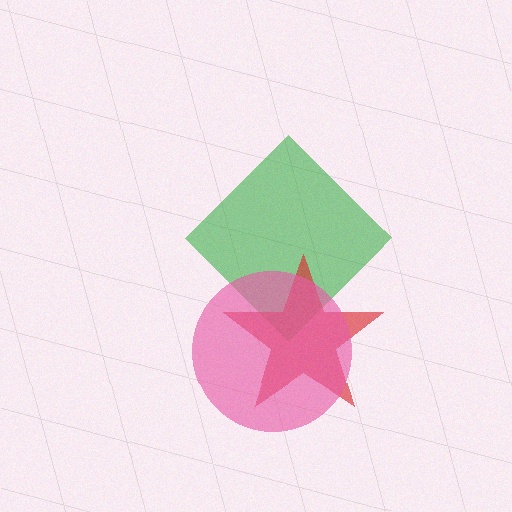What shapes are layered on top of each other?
The layered shapes are: a green diamond, a red star, a pink circle.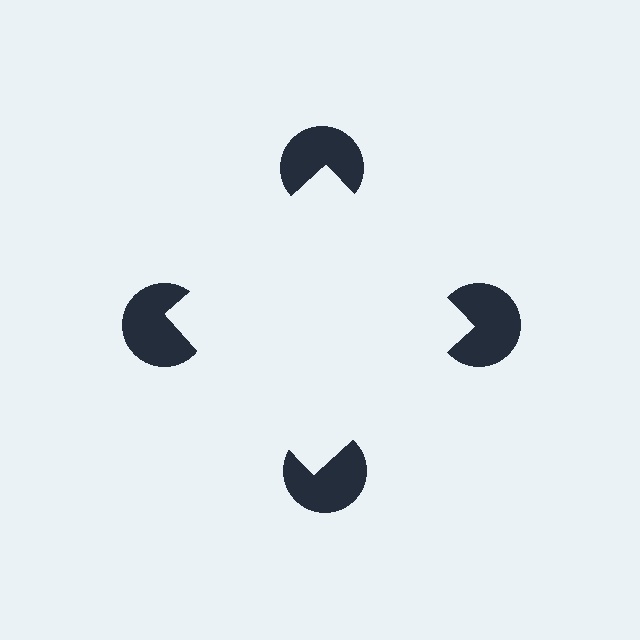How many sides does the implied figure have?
4 sides.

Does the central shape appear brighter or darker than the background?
It typically appears slightly brighter than the background, even though no actual brightness change is drawn.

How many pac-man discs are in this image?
There are 4 — one at each vertex of the illusory square.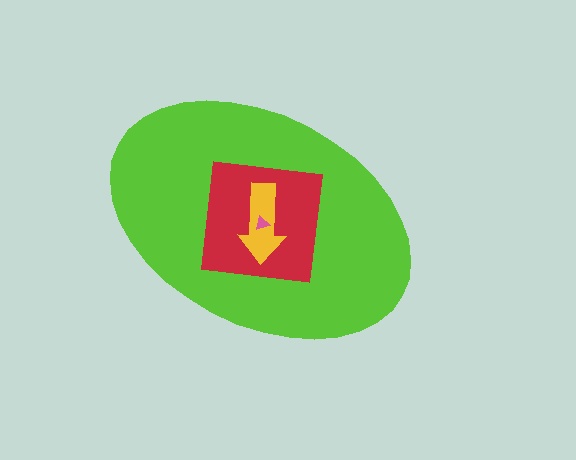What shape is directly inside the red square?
The yellow arrow.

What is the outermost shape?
The lime ellipse.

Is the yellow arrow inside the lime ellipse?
Yes.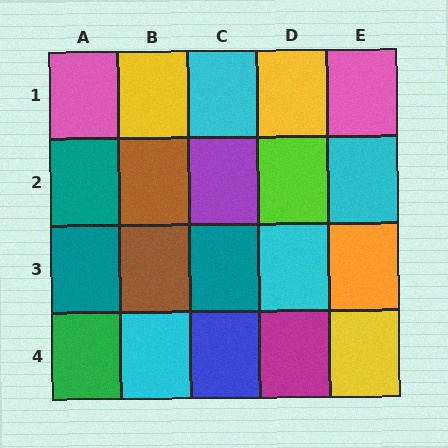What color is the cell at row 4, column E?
Yellow.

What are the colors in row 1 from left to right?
Pink, yellow, cyan, yellow, pink.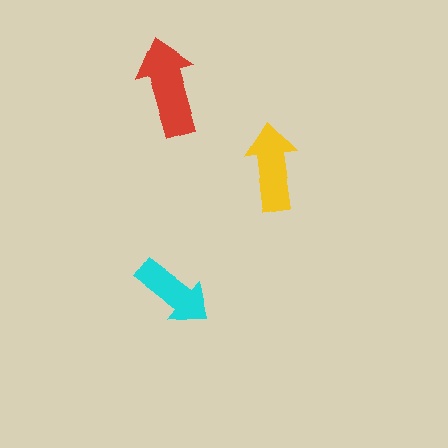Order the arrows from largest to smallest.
the red one, the yellow one, the cyan one.